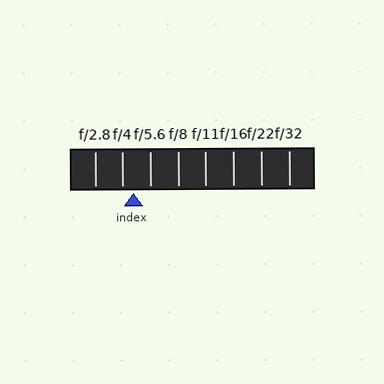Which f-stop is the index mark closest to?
The index mark is closest to f/4.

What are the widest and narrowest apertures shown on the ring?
The widest aperture shown is f/2.8 and the narrowest is f/32.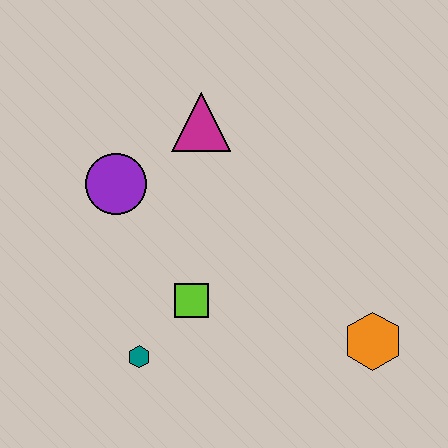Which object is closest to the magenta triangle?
The purple circle is closest to the magenta triangle.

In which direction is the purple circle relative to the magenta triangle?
The purple circle is to the left of the magenta triangle.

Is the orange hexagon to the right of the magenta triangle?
Yes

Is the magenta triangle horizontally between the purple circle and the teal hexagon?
No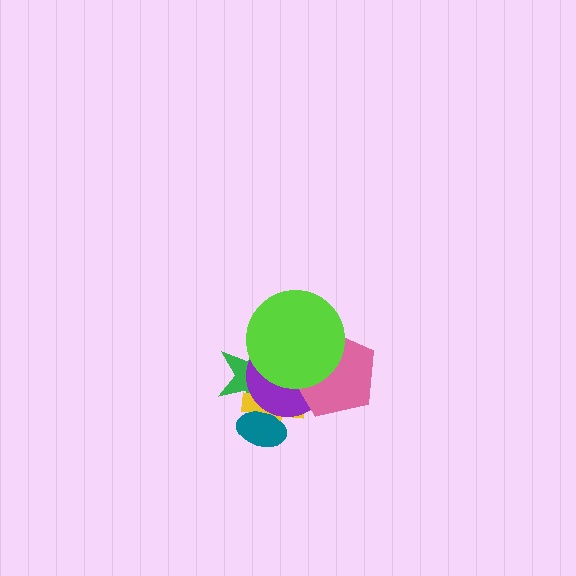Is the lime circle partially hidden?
No, no other shape covers it.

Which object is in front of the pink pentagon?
The lime circle is in front of the pink pentagon.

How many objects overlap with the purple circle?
5 objects overlap with the purple circle.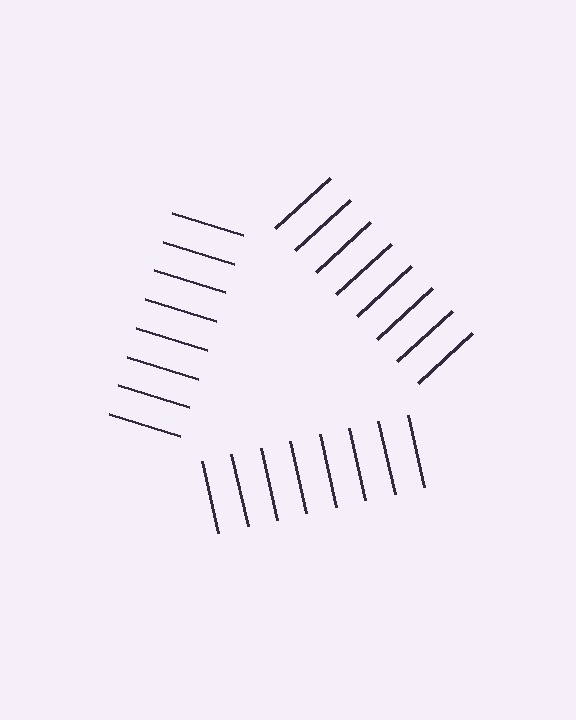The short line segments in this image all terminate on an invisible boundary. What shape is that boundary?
An illusory triangle — the line segments terminate on its edges but no continuous stroke is drawn.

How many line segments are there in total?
24 — 8 along each of the 3 edges.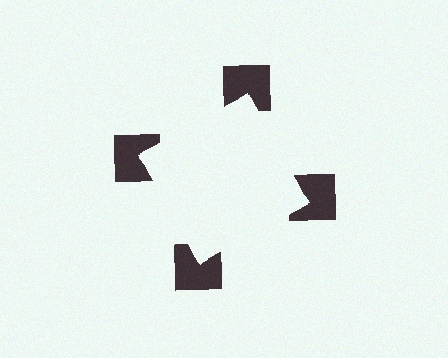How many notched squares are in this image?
There are 4 — one at each vertex of the illusory square.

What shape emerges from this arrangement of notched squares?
An illusory square — its edges are inferred from the aligned wedge cuts in the notched squares, not physically drawn.